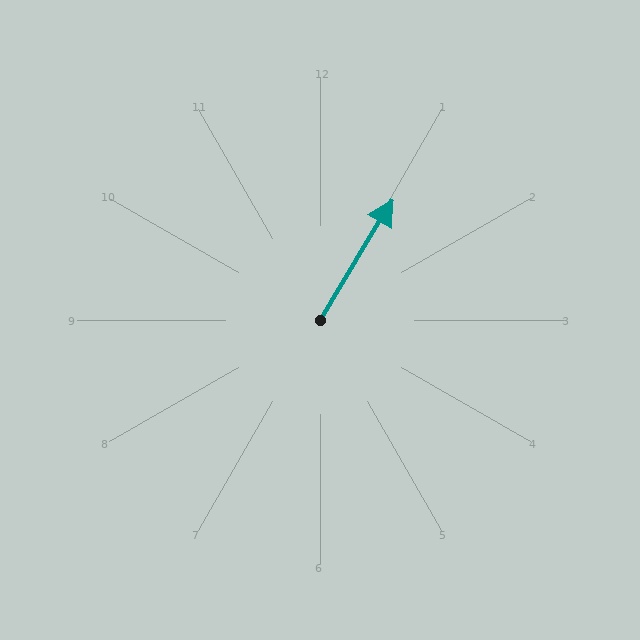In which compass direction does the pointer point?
Northeast.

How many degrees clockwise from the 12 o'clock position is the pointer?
Approximately 31 degrees.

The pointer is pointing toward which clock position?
Roughly 1 o'clock.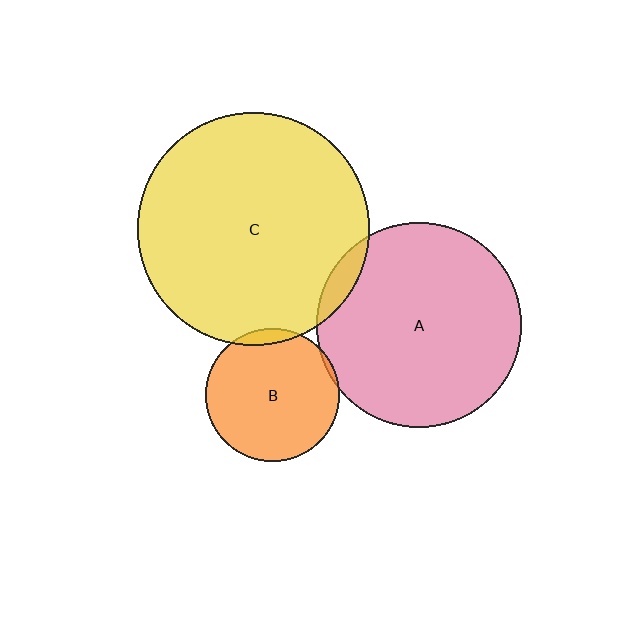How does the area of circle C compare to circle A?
Approximately 1.3 times.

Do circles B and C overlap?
Yes.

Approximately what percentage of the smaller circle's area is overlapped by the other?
Approximately 5%.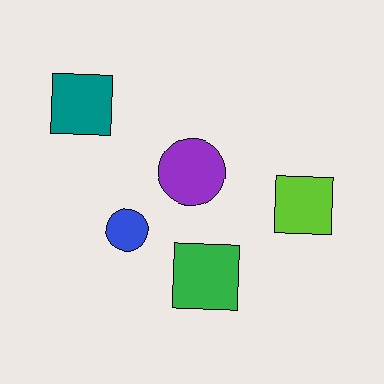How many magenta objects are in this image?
There are no magenta objects.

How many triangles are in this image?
There are no triangles.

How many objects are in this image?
There are 5 objects.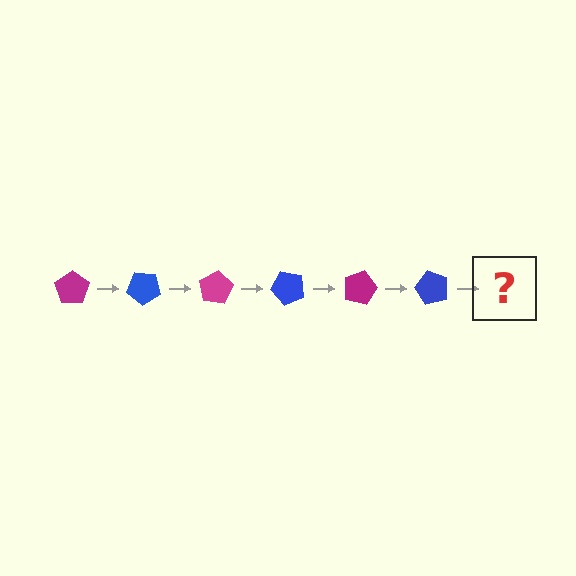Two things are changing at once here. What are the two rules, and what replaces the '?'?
The two rules are that it rotates 40 degrees each step and the color cycles through magenta and blue. The '?' should be a magenta pentagon, rotated 240 degrees from the start.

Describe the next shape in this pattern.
It should be a magenta pentagon, rotated 240 degrees from the start.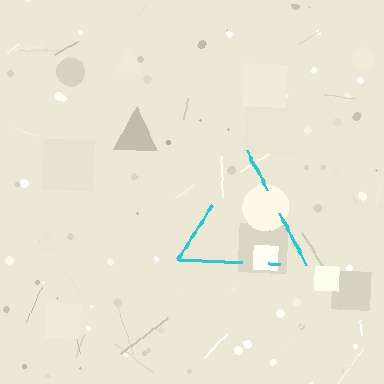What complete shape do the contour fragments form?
The contour fragments form a triangle.